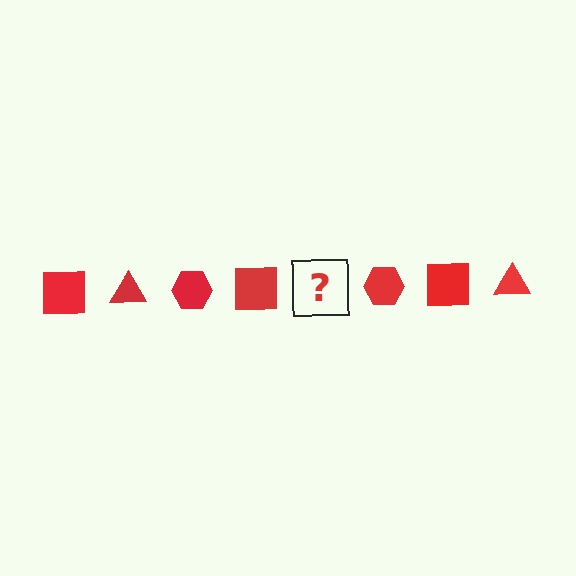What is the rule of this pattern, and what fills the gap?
The rule is that the pattern cycles through square, triangle, hexagon shapes in red. The gap should be filled with a red triangle.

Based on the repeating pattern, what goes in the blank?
The blank should be a red triangle.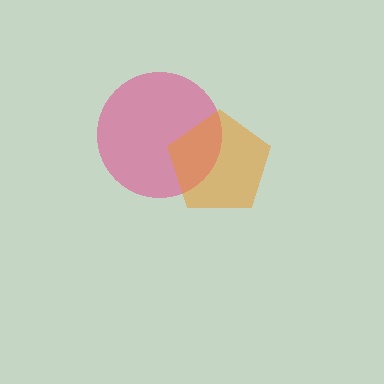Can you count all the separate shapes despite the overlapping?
Yes, there are 2 separate shapes.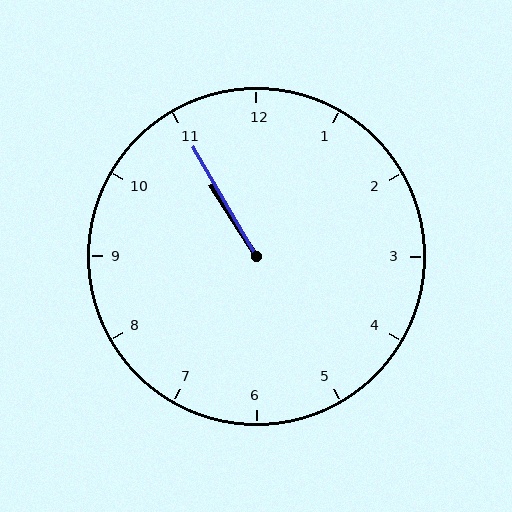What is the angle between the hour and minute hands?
Approximately 2 degrees.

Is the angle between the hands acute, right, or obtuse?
It is acute.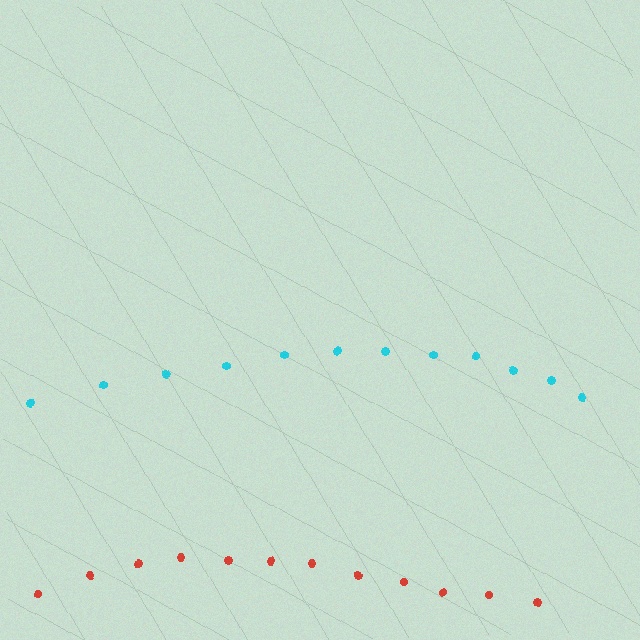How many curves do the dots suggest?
There are 2 distinct paths.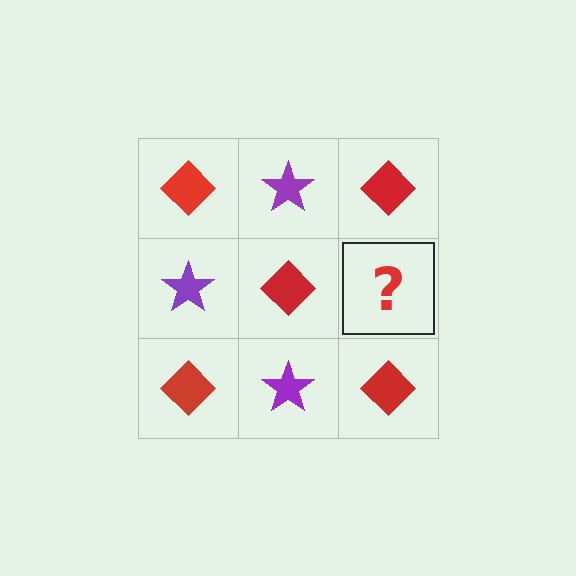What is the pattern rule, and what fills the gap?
The rule is that it alternates red diamond and purple star in a checkerboard pattern. The gap should be filled with a purple star.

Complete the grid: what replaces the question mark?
The question mark should be replaced with a purple star.